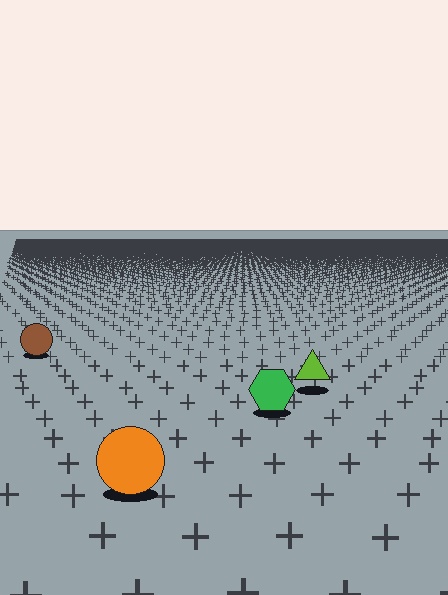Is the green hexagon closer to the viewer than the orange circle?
No. The orange circle is closer — you can tell from the texture gradient: the ground texture is coarser near it.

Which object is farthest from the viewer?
The brown circle is farthest from the viewer. It appears smaller and the ground texture around it is denser.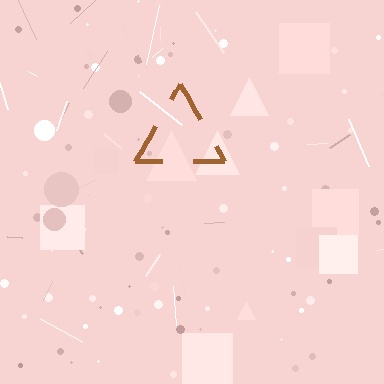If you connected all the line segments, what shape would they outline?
They would outline a triangle.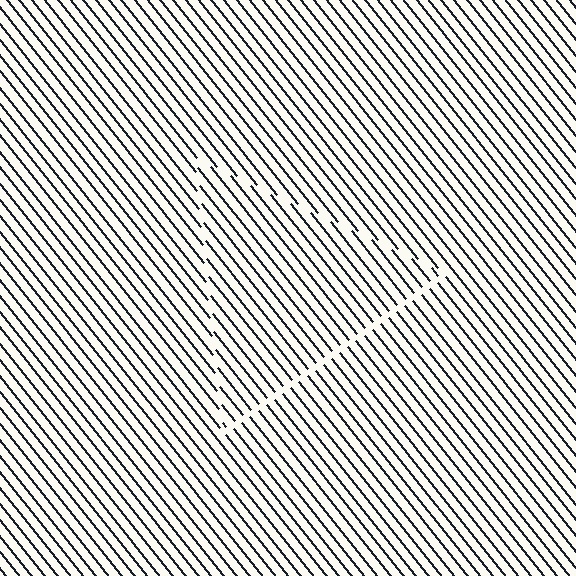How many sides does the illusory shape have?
3 sides — the line-ends trace a triangle.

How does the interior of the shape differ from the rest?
The interior of the shape contains the same grating, shifted by half a period — the contour is defined by the phase discontinuity where line-ends from the inner and outer gratings abut.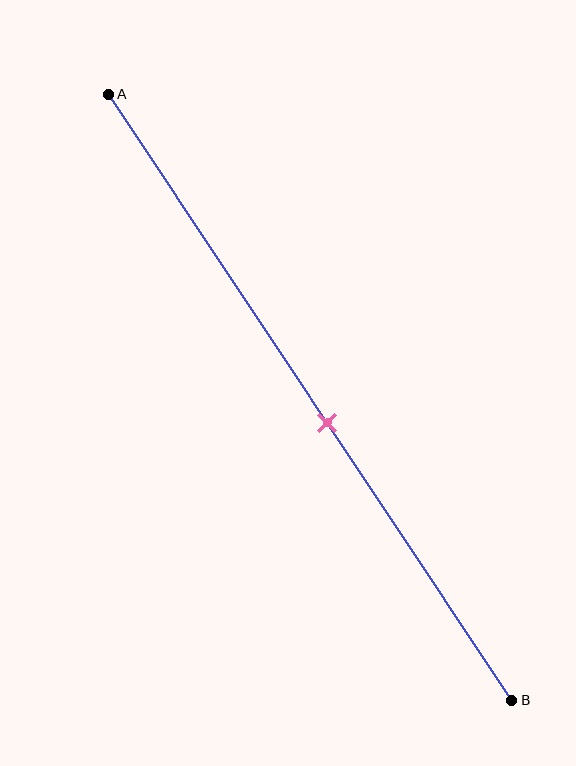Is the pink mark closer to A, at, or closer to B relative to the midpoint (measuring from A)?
The pink mark is closer to point B than the midpoint of segment AB.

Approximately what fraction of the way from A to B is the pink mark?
The pink mark is approximately 55% of the way from A to B.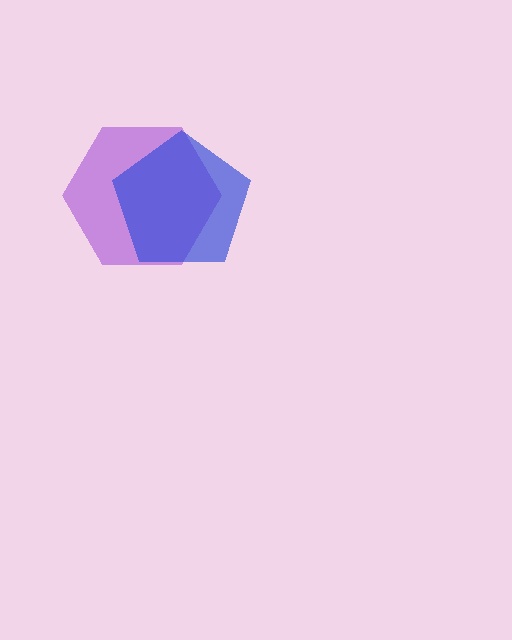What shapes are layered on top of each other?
The layered shapes are: a purple hexagon, a blue pentagon.